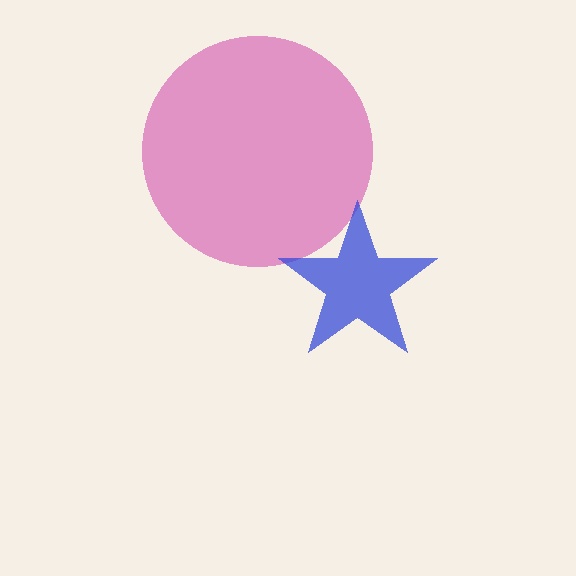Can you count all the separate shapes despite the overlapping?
Yes, there are 2 separate shapes.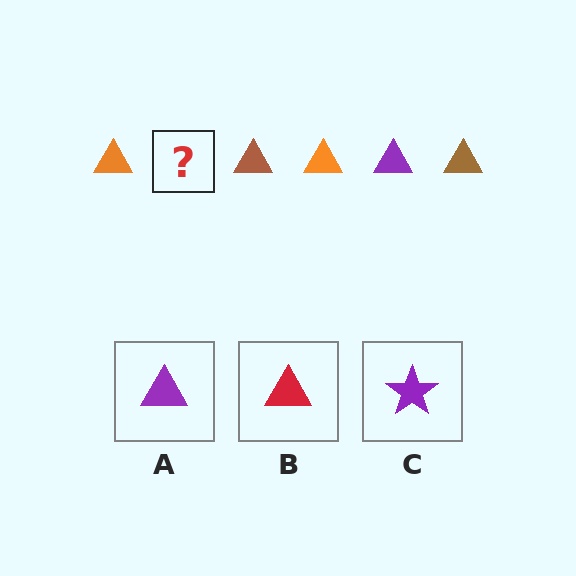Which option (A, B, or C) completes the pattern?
A.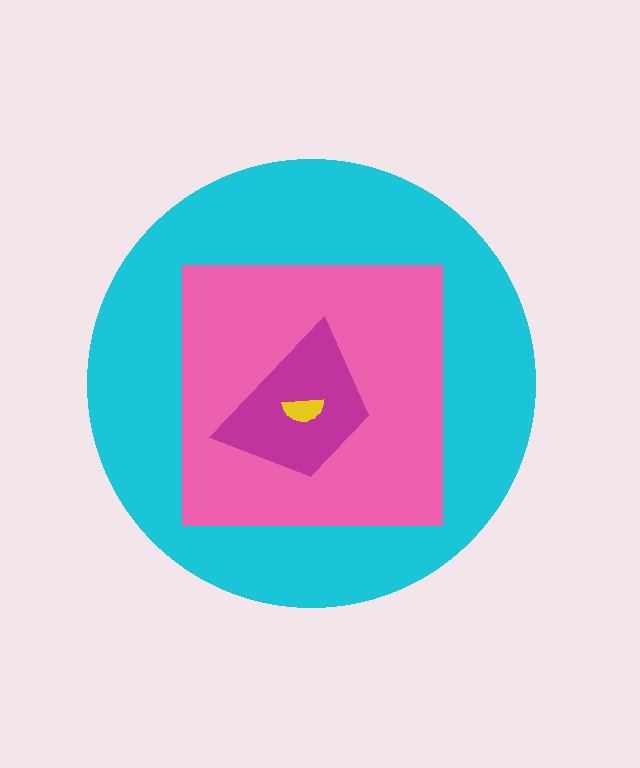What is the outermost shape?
The cyan circle.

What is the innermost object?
The yellow semicircle.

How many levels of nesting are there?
4.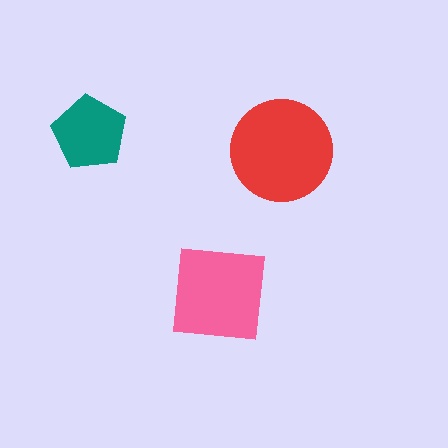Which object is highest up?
The teal pentagon is topmost.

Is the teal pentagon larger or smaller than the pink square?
Smaller.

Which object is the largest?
The red circle.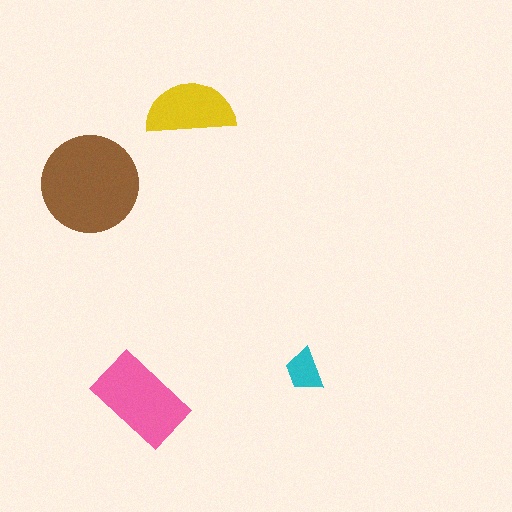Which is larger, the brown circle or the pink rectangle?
The brown circle.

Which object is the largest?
The brown circle.